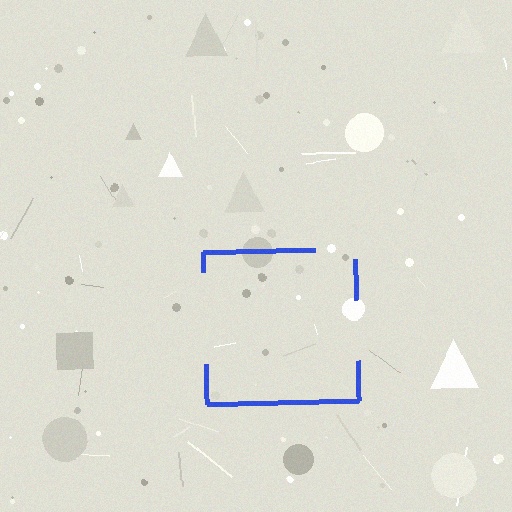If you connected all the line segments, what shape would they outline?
They would outline a square.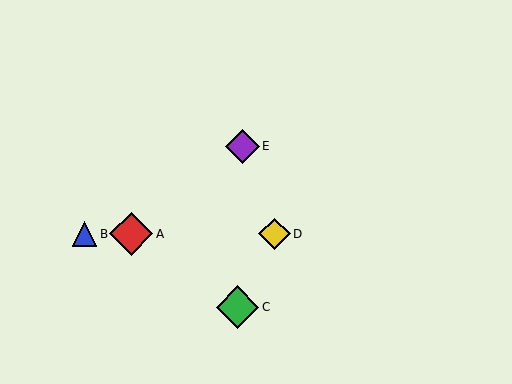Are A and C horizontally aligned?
No, A is at y≈234 and C is at y≈307.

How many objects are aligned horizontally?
3 objects (A, B, D) are aligned horizontally.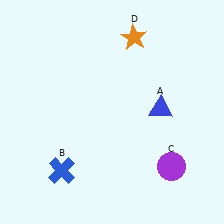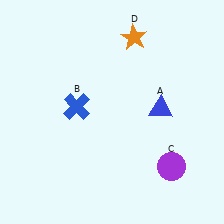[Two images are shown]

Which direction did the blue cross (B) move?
The blue cross (B) moved up.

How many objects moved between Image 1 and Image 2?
1 object moved between the two images.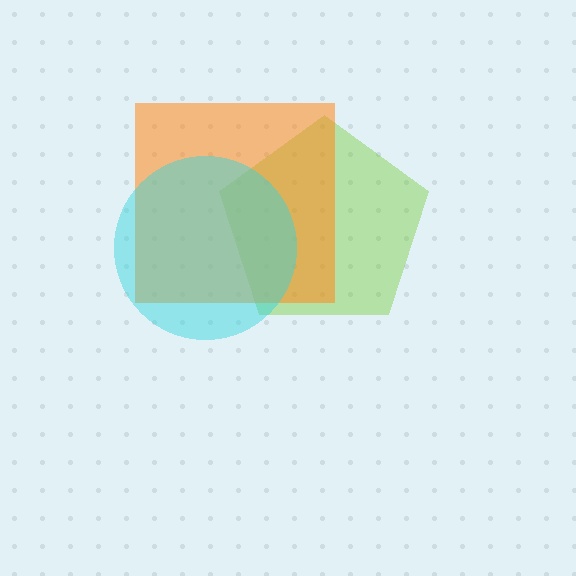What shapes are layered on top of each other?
The layered shapes are: a lime pentagon, an orange square, a cyan circle.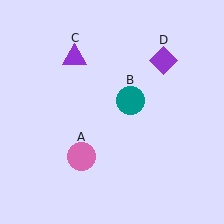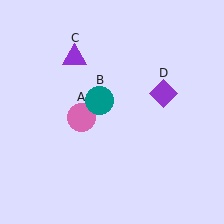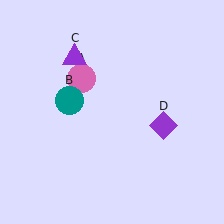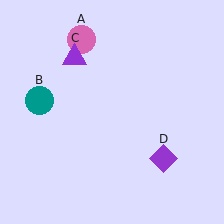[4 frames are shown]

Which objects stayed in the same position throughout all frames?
Purple triangle (object C) remained stationary.